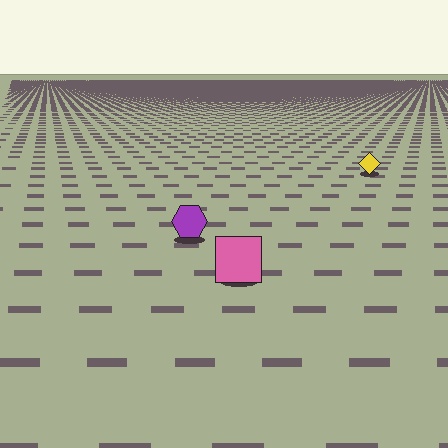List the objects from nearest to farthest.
From nearest to farthest: the pink square, the purple hexagon, the yellow diamond.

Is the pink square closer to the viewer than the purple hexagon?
Yes. The pink square is closer — you can tell from the texture gradient: the ground texture is coarser near it.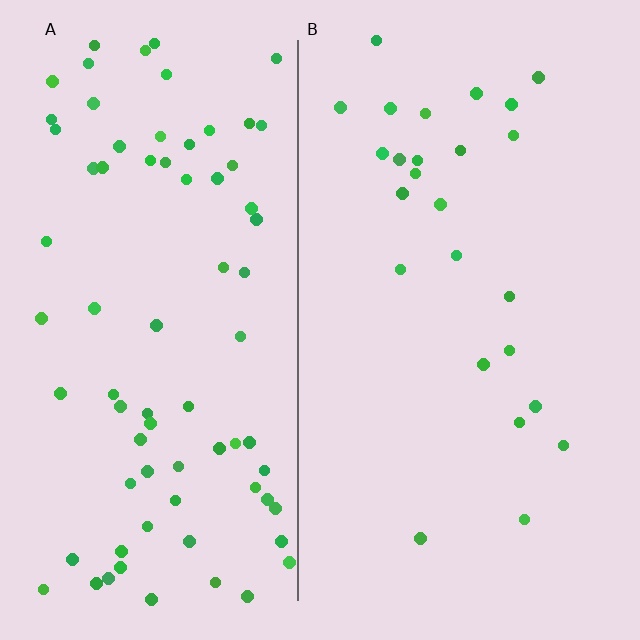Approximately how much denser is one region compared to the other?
Approximately 3.0× — region A over region B.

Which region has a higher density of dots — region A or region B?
A (the left).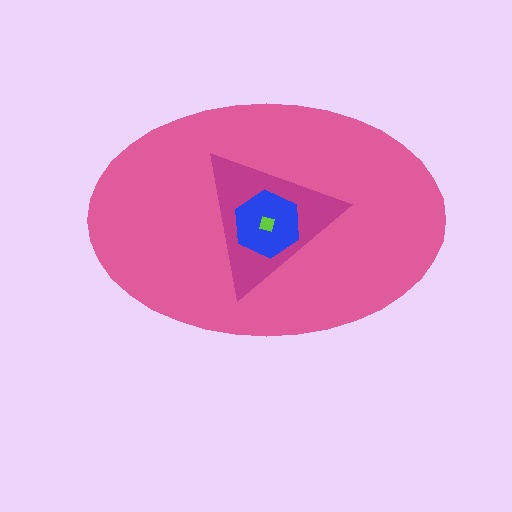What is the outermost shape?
The pink ellipse.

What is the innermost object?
The lime diamond.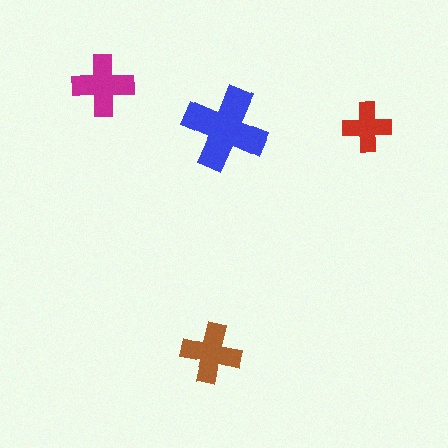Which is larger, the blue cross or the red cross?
The blue one.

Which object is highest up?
The magenta cross is topmost.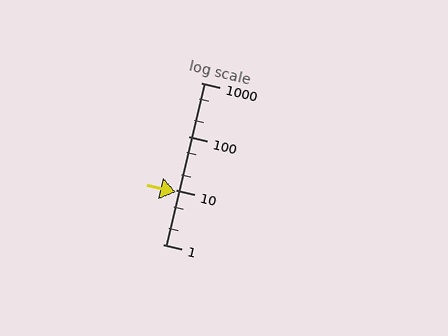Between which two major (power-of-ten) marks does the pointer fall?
The pointer is between 1 and 10.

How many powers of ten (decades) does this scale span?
The scale spans 3 decades, from 1 to 1000.